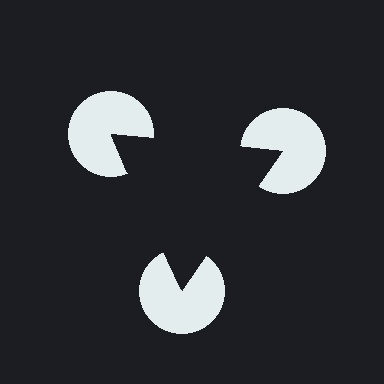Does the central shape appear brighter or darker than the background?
It typically appears slightly darker than the background, even though no actual brightness change is drawn.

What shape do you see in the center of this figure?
An illusory triangle — its edges are inferred from the aligned wedge cuts in the pac-man discs, not physically drawn.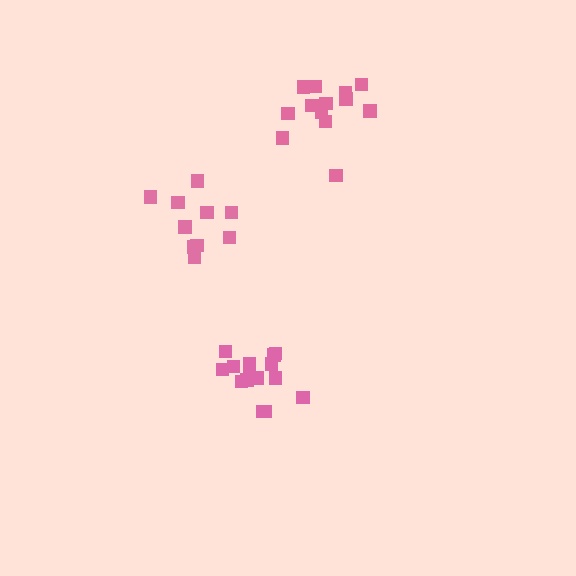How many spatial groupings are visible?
There are 3 spatial groupings.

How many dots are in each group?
Group 1: 16 dots, Group 2: 10 dots, Group 3: 14 dots (40 total).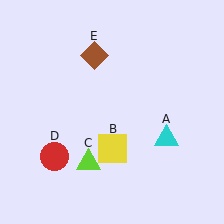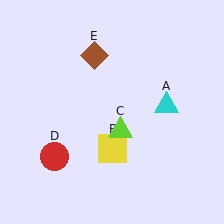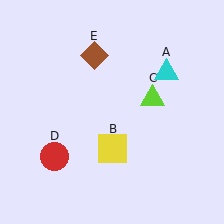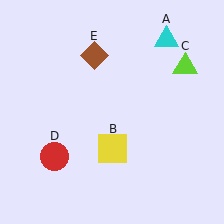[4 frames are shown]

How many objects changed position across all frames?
2 objects changed position: cyan triangle (object A), lime triangle (object C).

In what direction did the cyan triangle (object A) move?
The cyan triangle (object A) moved up.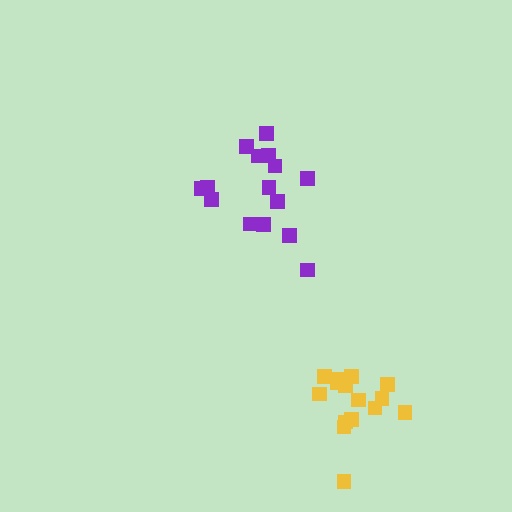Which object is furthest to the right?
The yellow cluster is rightmost.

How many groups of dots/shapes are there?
There are 2 groups.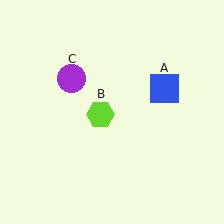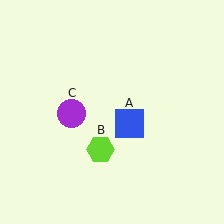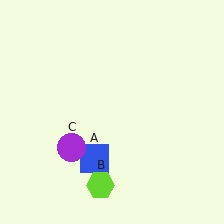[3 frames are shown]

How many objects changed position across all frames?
3 objects changed position: blue square (object A), lime hexagon (object B), purple circle (object C).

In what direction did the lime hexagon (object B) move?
The lime hexagon (object B) moved down.